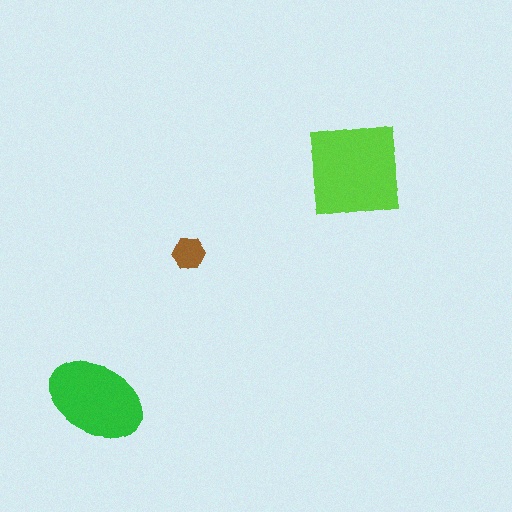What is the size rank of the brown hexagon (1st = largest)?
3rd.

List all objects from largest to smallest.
The lime square, the green ellipse, the brown hexagon.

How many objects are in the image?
There are 3 objects in the image.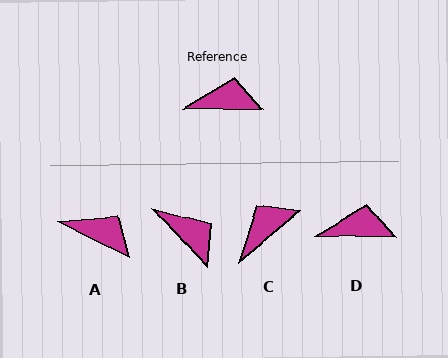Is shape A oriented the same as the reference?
No, it is off by about 26 degrees.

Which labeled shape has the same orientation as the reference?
D.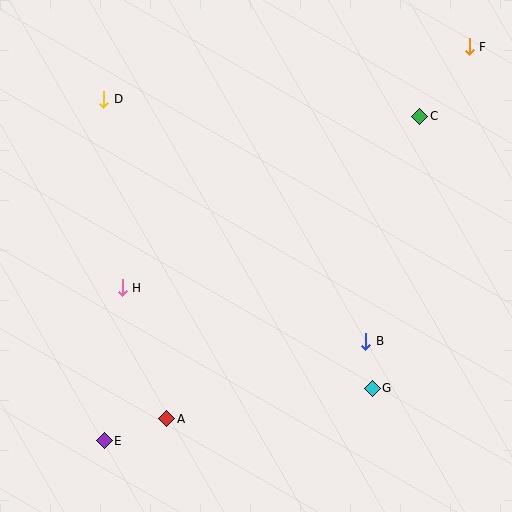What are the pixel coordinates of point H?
Point H is at (122, 288).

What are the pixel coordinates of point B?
Point B is at (366, 341).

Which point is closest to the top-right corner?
Point F is closest to the top-right corner.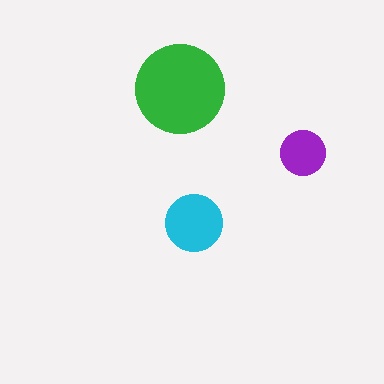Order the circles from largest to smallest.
the green one, the cyan one, the purple one.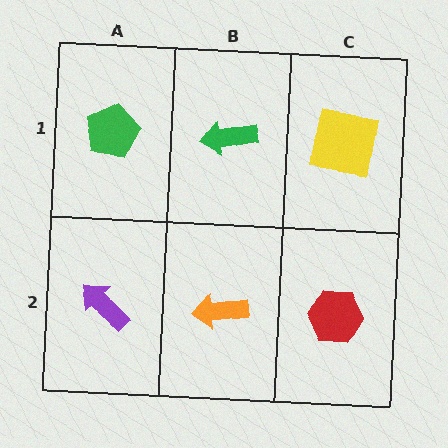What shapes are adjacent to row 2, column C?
A yellow square (row 1, column C), an orange arrow (row 2, column B).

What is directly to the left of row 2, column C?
An orange arrow.